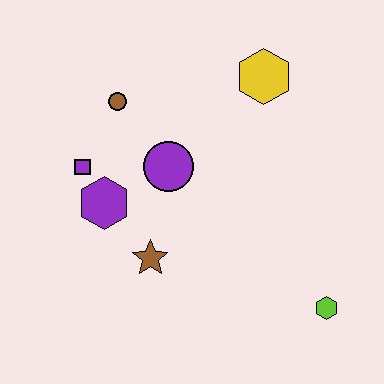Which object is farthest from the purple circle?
The lime hexagon is farthest from the purple circle.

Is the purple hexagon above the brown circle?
No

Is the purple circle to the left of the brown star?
No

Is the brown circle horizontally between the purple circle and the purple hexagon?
Yes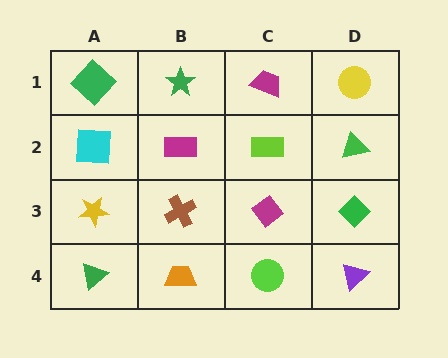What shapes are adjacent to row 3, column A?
A cyan square (row 2, column A), a green triangle (row 4, column A), a brown cross (row 3, column B).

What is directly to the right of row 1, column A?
A green star.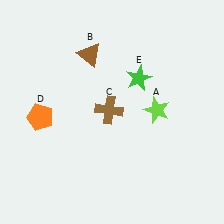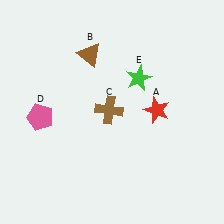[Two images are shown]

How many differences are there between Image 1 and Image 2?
There are 2 differences between the two images.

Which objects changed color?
A changed from lime to red. D changed from orange to pink.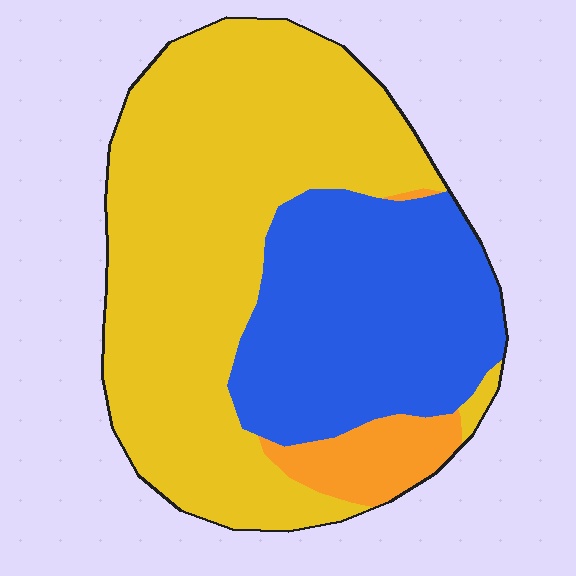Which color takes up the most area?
Yellow, at roughly 60%.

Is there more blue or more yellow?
Yellow.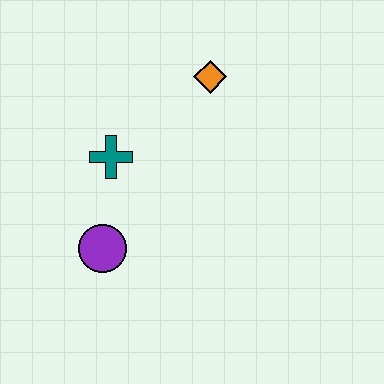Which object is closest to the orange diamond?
The teal cross is closest to the orange diamond.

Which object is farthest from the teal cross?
The orange diamond is farthest from the teal cross.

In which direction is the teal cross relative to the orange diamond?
The teal cross is to the left of the orange diamond.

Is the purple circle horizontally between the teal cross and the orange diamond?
No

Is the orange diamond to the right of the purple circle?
Yes